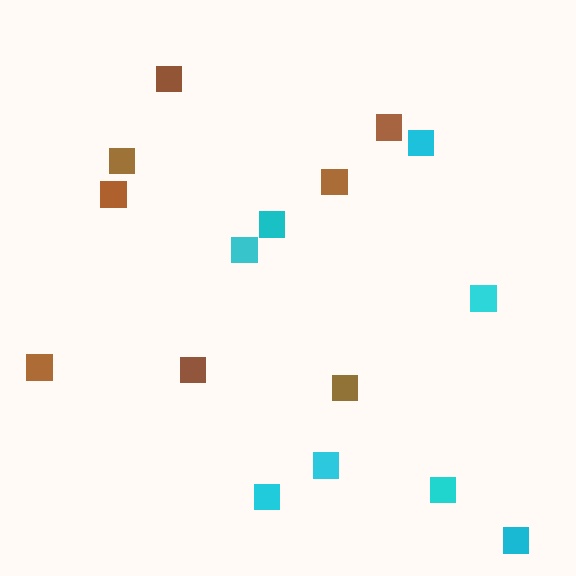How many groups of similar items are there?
There are 2 groups: one group of brown squares (8) and one group of cyan squares (8).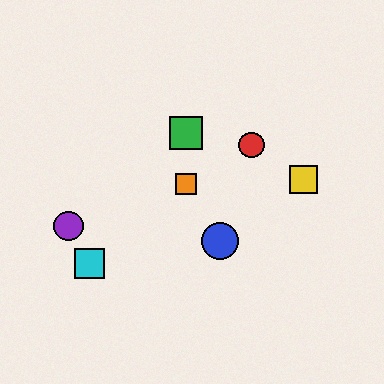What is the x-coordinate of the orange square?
The orange square is at x≈186.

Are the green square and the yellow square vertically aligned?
No, the green square is at x≈186 and the yellow square is at x≈304.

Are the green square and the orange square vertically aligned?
Yes, both are at x≈186.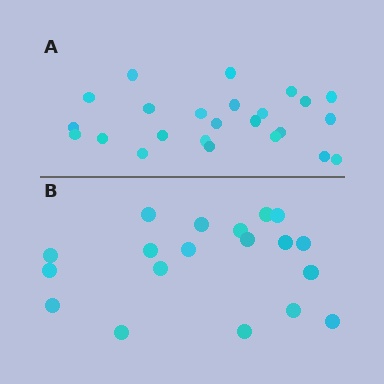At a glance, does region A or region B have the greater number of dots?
Region A (the top region) has more dots.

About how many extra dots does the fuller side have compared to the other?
Region A has about 5 more dots than region B.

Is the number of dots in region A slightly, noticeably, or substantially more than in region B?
Region A has noticeably more, but not dramatically so. The ratio is roughly 1.3 to 1.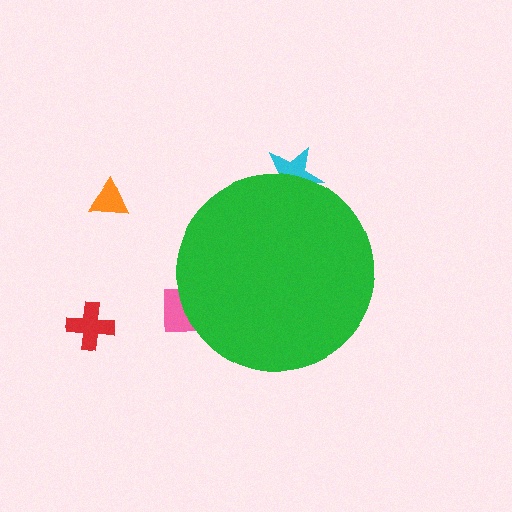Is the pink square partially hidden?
Yes, the pink square is partially hidden behind the green circle.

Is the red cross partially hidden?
No, the red cross is fully visible.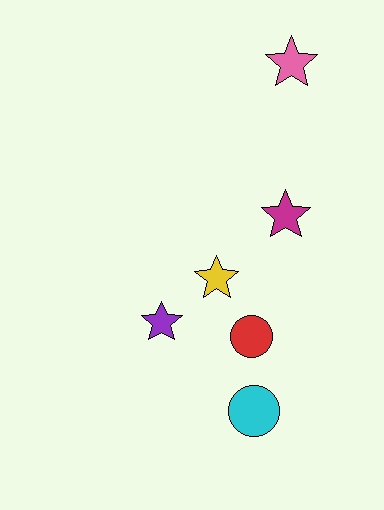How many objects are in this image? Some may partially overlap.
There are 6 objects.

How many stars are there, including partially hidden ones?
There are 4 stars.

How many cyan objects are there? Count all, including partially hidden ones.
There is 1 cyan object.